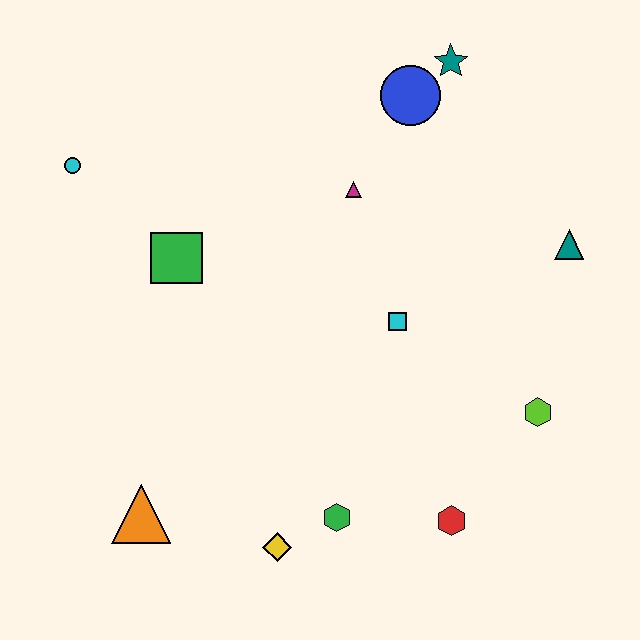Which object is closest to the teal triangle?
The lime hexagon is closest to the teal triangle.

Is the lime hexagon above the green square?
No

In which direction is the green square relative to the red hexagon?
The green square is to the left of the red hexagon.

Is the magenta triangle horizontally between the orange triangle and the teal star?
Yes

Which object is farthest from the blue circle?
The orange triangle is farthest from the blue circle.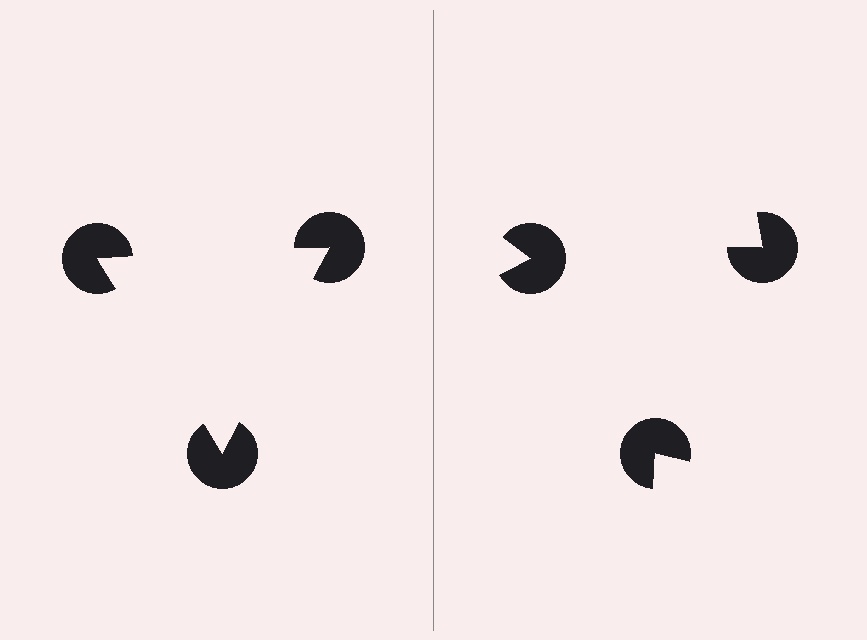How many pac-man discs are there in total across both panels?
6 — 3 on each side.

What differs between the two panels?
The pac-man discs are positioned identically on both sides; only the wedge orientations differ. On the left they align to a triangle; on the right they are misaligned.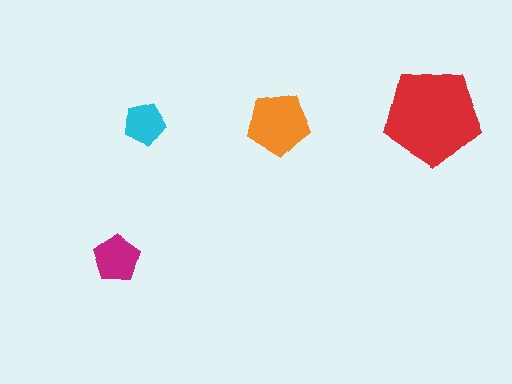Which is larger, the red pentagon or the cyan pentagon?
The red one.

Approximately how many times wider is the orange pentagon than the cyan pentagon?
About 1.5 times wider.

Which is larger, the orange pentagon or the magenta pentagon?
The orange one.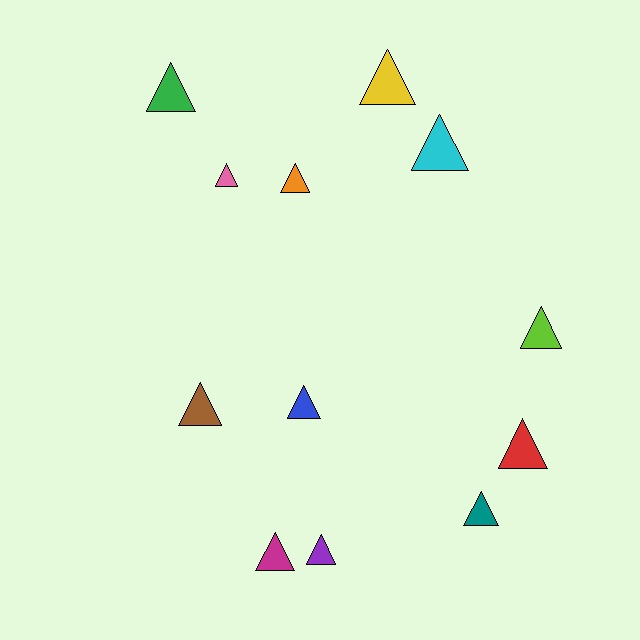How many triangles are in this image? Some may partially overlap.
There are 12 triangles.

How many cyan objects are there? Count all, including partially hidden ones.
There is 1 cyan object.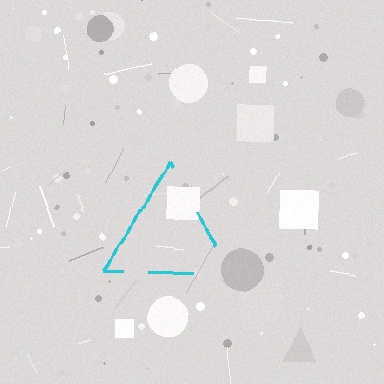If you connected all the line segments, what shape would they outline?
They would outline a triangle.